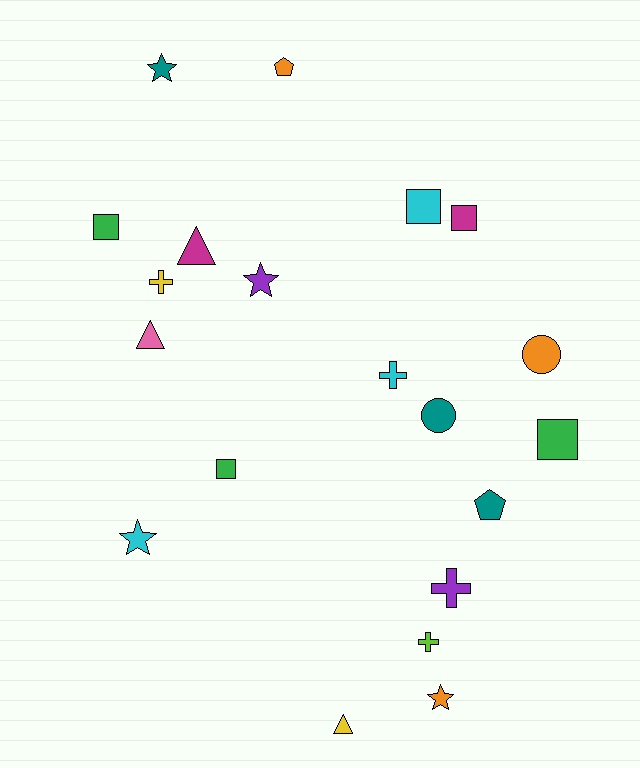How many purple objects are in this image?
There are 2 purple objects.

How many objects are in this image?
There are 20 objects.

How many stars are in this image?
There are 4 stars.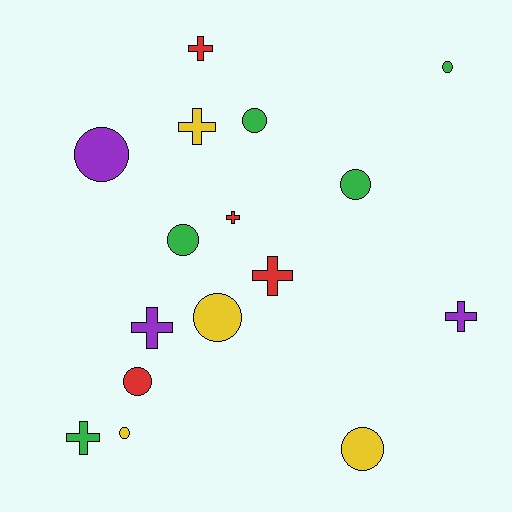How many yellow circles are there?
There are 3 yellow circles.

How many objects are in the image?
There are 16 objects.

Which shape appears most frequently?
Circle, with 9 objects.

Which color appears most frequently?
Green, with 5 objects.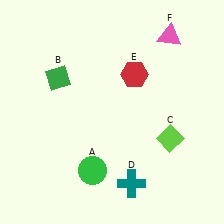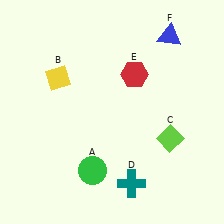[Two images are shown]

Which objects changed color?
B changed from green to yellow. F changed from pink to blue.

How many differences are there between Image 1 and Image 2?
There are 2 differences between the two images.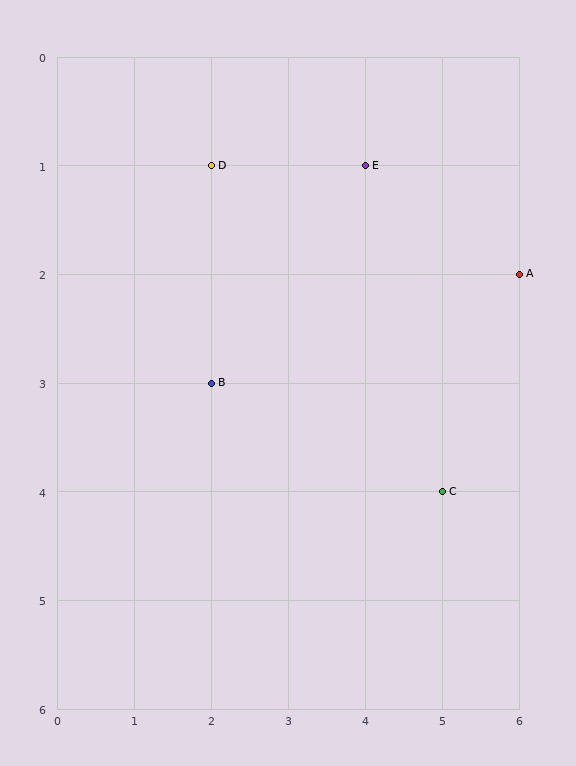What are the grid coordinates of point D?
Point D is at grid coordinates (2, 1).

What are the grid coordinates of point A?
Point A is at grid coordinates (6, 2).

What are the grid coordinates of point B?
Point B is at grid coordinates (2, 3).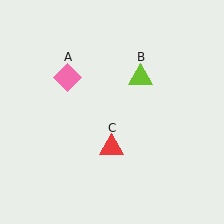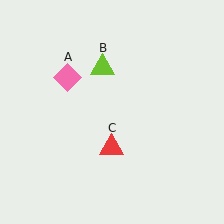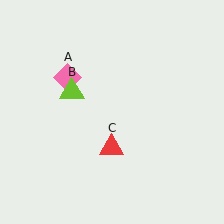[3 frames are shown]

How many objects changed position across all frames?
1 object changed position: lime triangle (object B).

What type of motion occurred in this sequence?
The lime triangle (object B) rotated counterclockwise around the center of the scene.